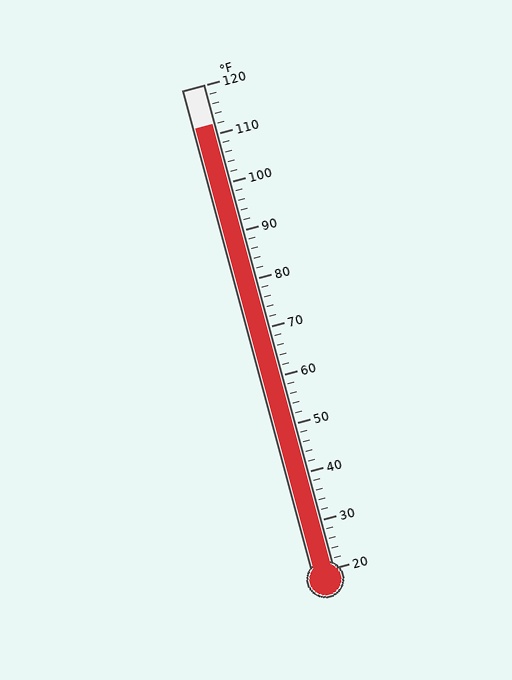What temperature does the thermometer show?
The thermometer shows approximately 112°F.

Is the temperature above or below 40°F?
The temperature is above 40°F.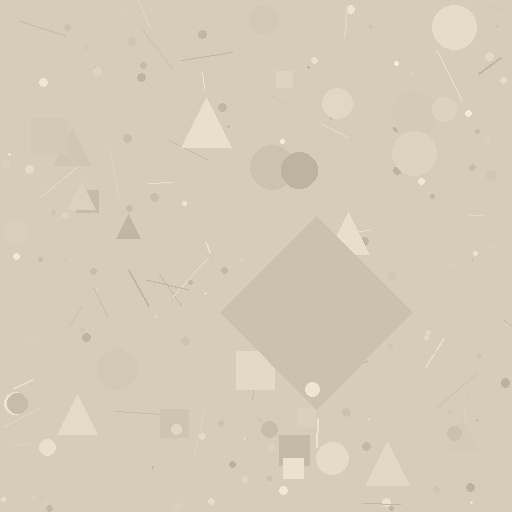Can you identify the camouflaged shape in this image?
The camouflaged shape is a diamond.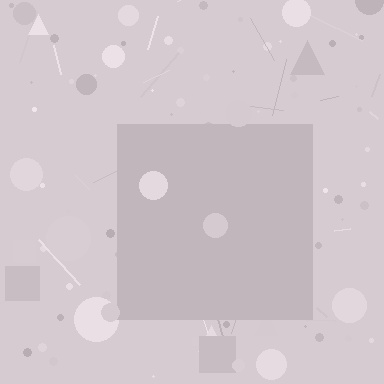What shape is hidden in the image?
A square is hidden in the image.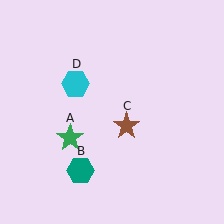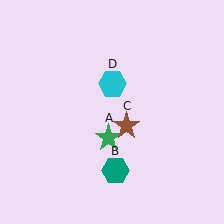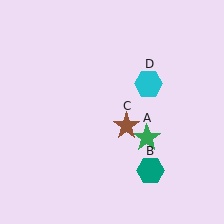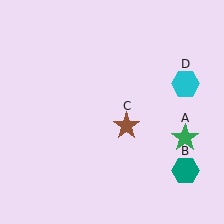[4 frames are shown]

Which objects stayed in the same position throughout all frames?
Brown star (object C) remained stationary.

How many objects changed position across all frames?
3 objects changed position: green star (object A), teal hexagon (object B), cyan hexagon (object D).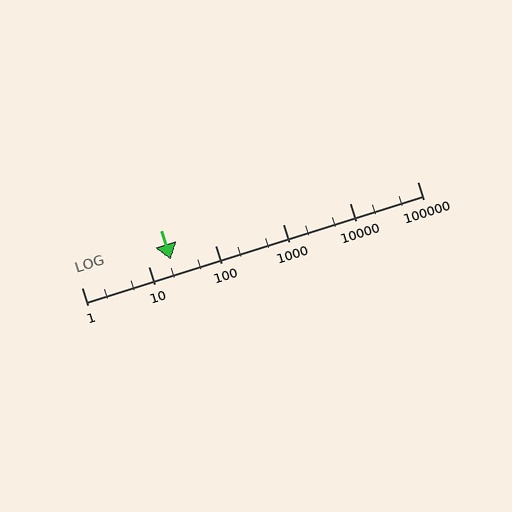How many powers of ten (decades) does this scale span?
The scale spans 5 decades, from 1 to 100000.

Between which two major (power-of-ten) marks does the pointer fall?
The pointer is between 10 and 100.